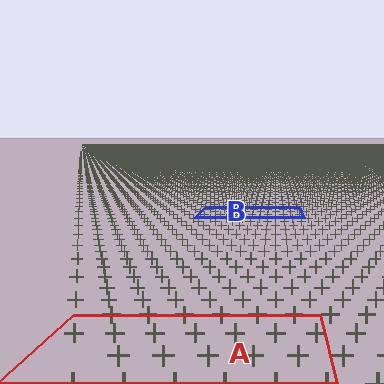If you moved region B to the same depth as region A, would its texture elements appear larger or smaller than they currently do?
They would appear larger. At a closer depth, the same texture elements are projected at a bigger on-screen size.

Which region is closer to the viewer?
Region A is closer. The texture elements there are larger and more spread out.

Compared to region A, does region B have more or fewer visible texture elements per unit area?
Region B has more texture elements per unit area — they are packed more densely because it is farther away.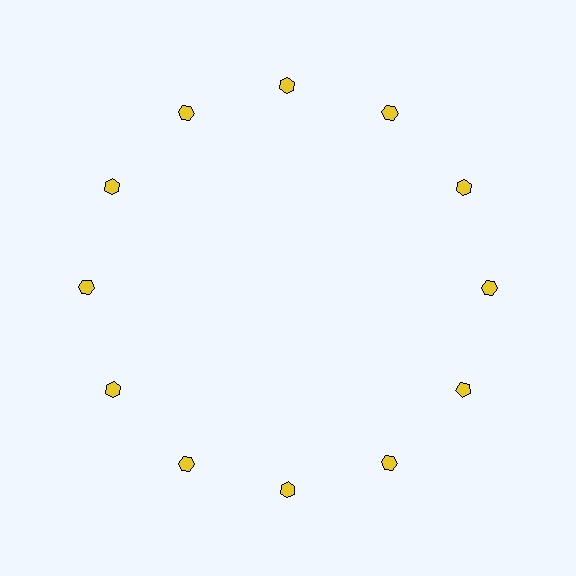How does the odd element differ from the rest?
It has a different shape: pentagon instead of hexagon.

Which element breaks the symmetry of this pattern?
The yellow pentagon at roughly the 4 o'clock position breaks the symmetry. All other shapes are yellow hexagons.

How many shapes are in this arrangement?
There are 12 shapes arranged in a ring pattern.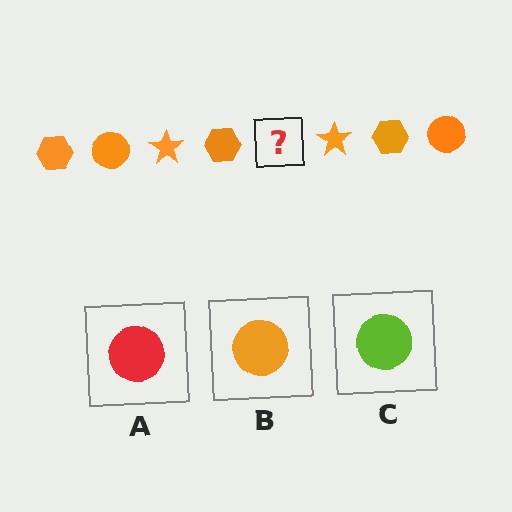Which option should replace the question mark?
Option B.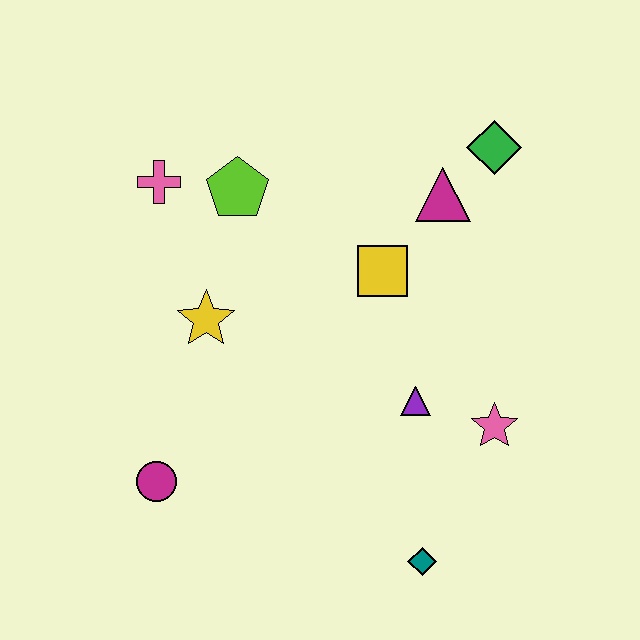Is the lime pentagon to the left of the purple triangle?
Yes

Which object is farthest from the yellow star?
The green diamond is farthest from the yellow star.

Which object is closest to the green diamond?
The magenta triangle is closest to the green diamond.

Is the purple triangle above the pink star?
Yes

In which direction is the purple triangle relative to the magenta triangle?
The purple triangle is below the magenta triangle.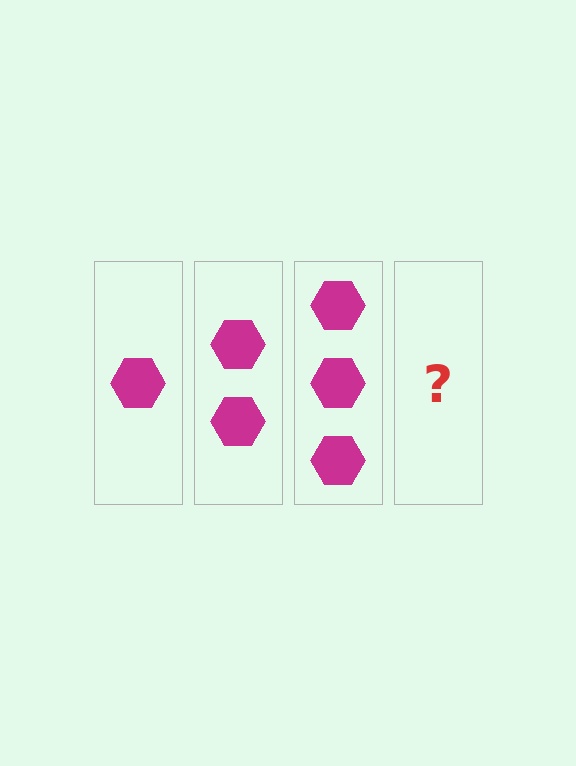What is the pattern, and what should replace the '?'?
The pattern is that each step adds one more hexagon. The '?' should be 4 hexagons.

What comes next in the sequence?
The next element should be 4 hexagons.